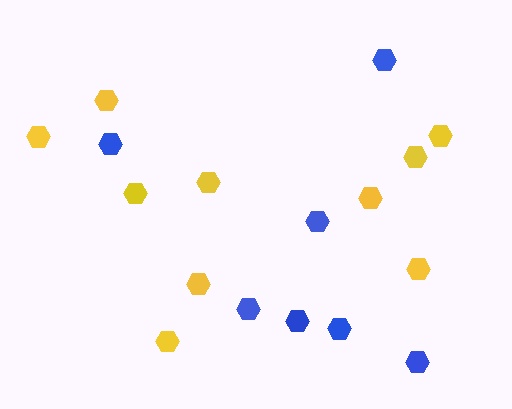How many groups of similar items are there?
There are 2 groups: one group of blue hexagons (7) and one group of yellow hexagons (10).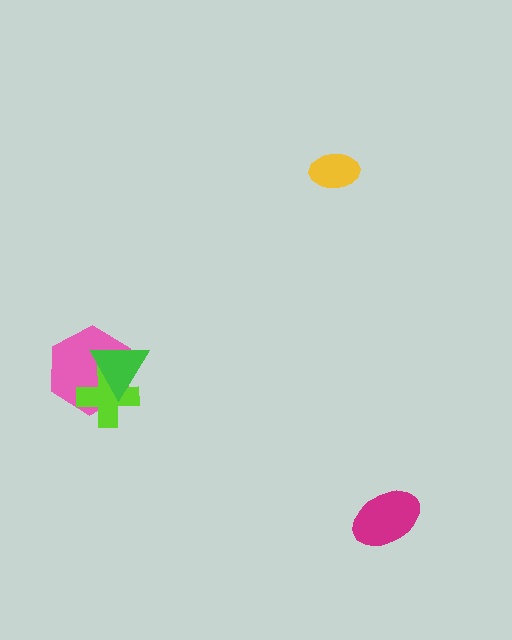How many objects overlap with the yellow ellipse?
0 objects overlap with the yellow ellipse.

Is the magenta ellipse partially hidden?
No, no other shape covers it.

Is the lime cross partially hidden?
Yes, it is partially covered by another shape.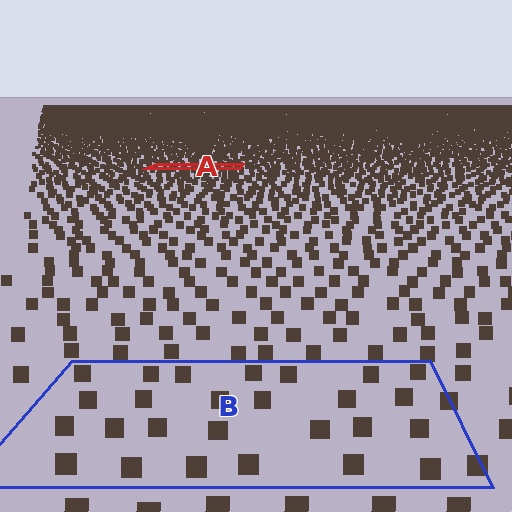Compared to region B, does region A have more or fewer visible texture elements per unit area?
Region A has more texture elements per unit area — they are packed more densely because it is farther away.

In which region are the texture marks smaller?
The texture marks are smaller in region A, because it is farther away.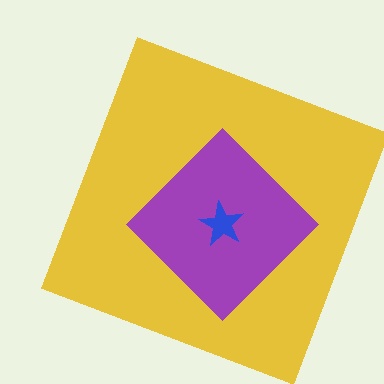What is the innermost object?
The blue star.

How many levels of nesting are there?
3.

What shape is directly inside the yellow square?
The purple diamond.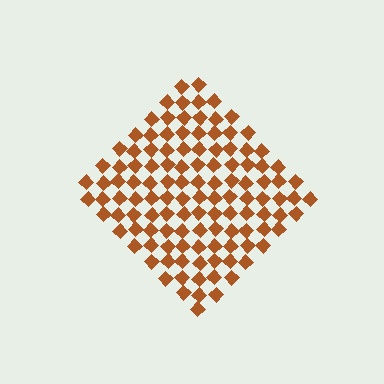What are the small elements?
The small elements are diamonds.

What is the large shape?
The large shape is a diamond.